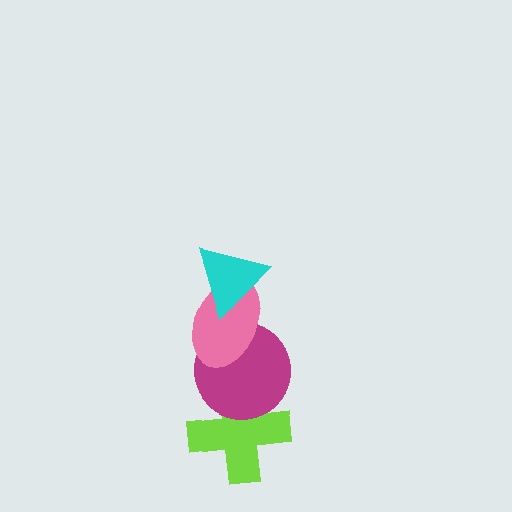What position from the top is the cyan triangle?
The cyan triangle is 1st from the top.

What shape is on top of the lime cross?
The magenta circle is on top of the lime cross.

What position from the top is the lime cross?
The lime cross is 4th from the top.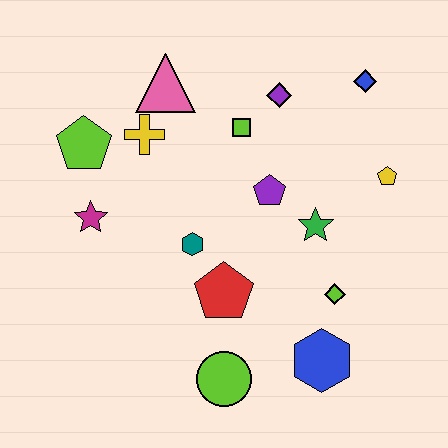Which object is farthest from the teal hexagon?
The blue diamond is farthest from the teal hexagon.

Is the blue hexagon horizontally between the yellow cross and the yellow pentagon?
Yes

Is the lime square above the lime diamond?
Yes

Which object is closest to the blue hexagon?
The lime diamond is closest to the blue hexagon.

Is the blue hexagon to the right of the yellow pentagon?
No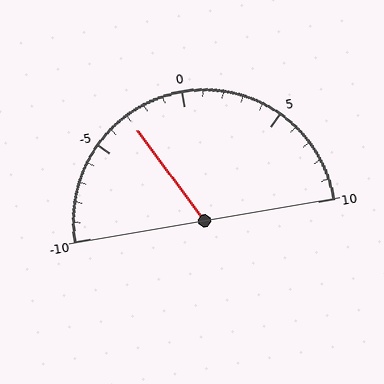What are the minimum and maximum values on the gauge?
The gauge ranges from -10 to 10.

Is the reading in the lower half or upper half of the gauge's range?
The reading is in the lower half of the range (-10 to 10).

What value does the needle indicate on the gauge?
The needle indicates approximately -3.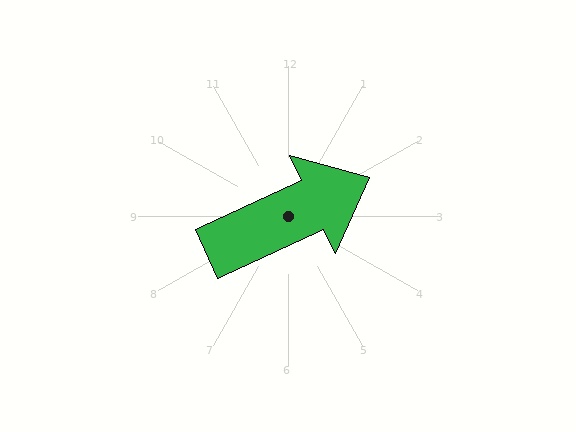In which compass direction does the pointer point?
Northeast.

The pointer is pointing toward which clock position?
Roughly 2 o'clock.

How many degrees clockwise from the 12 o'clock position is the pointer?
Approximately 65 degrees.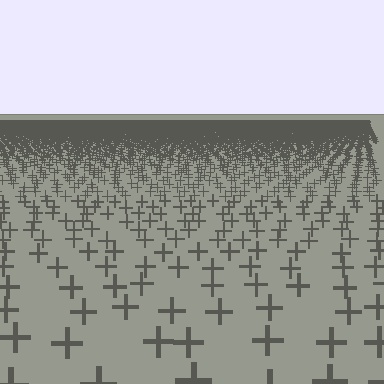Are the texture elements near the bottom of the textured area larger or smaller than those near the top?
Larger. Near the bottom, elements are closer to the viewer and appear at a bigger on-screen size.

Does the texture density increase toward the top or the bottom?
Density increases toward the top.